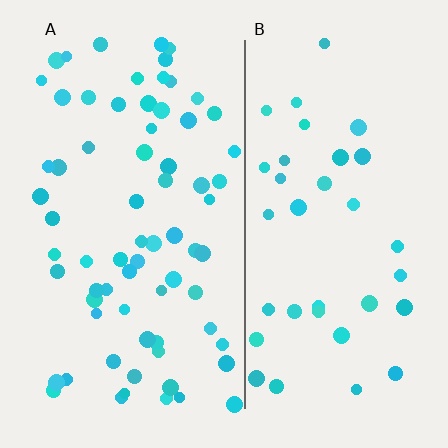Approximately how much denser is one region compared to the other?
Approximately 1.9× — region A over region B.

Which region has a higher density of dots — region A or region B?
A (the left).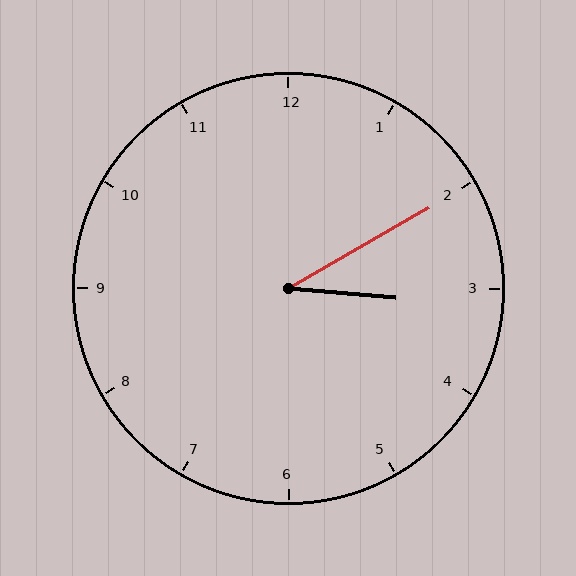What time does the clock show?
3:10.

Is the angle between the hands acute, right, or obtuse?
It is acute.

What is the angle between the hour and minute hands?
Approximately 35 degrees.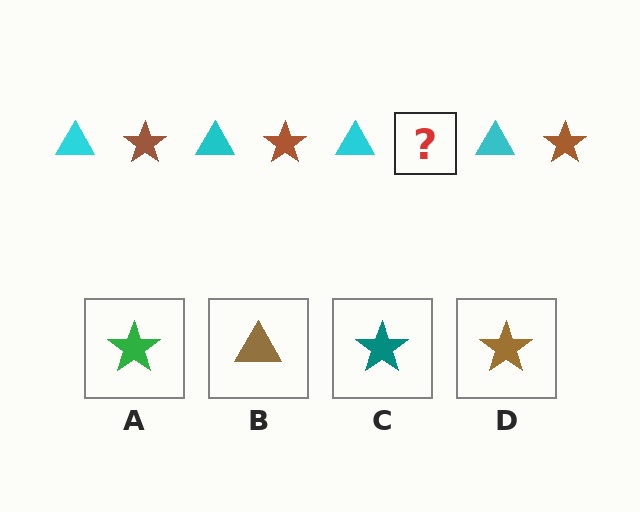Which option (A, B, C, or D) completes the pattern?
D.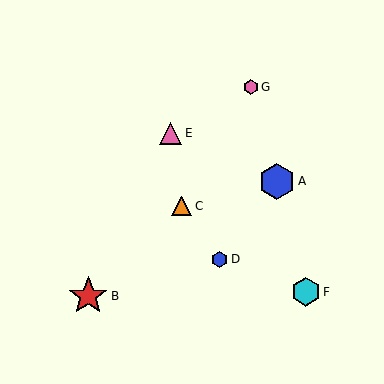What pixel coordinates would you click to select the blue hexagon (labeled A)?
Click at (277, 181) to select the blue hexagon A.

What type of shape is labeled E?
Shape E is a pink triangle.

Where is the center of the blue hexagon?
The center of the blue hexagon is at (277, 181).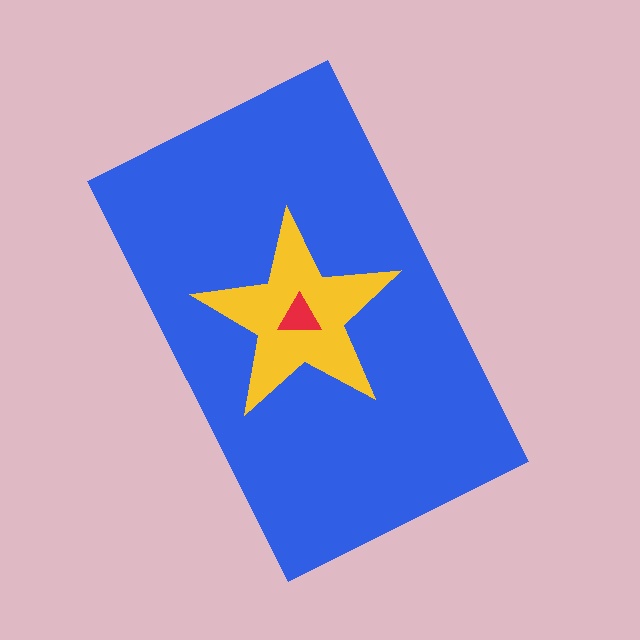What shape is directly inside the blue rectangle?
The yellow star.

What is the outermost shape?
The blue rectangle.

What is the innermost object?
The red triangle.